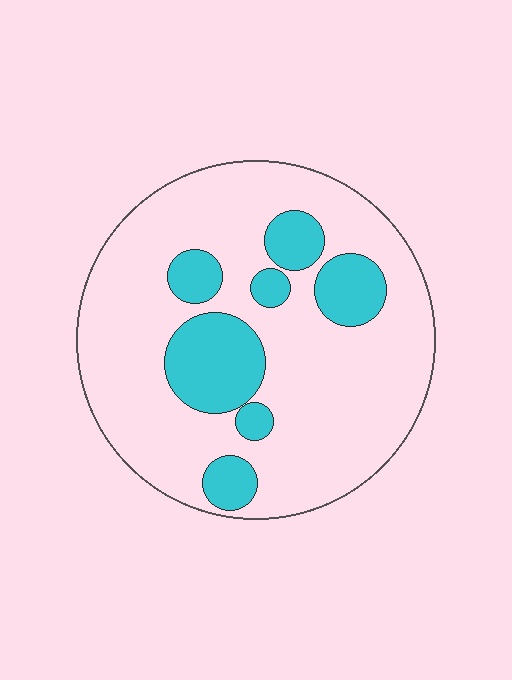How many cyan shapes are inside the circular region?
7.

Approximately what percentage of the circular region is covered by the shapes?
Approximately 20%.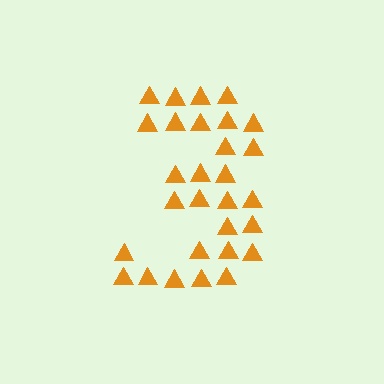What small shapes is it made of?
It is made of small triangles.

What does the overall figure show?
The overall figure shows the digit 3.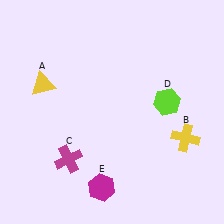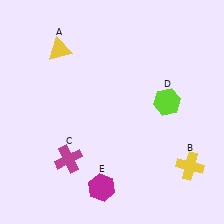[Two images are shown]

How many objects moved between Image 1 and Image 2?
2 objects moved between the two images.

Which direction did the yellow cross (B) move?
The yellow cross (B) moved down.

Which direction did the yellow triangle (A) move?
The yellow triangle (A) moved up.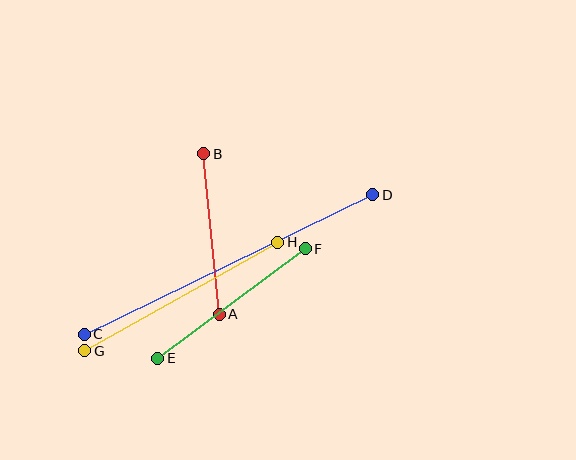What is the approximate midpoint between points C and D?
The midpoint is at approximately (228, 265) pixels.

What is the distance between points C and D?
The distance is approximately 321 pixels.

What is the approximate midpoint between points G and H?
The midpoint is at approximately (181, 297) pixels.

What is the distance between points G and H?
The distance is approximately 221 pixels.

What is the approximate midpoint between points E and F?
The midpoint is at approximately (231, 303) pixels.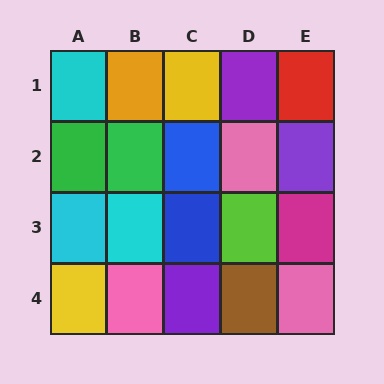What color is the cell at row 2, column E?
Purple.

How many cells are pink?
3 cells are pink.